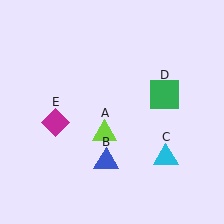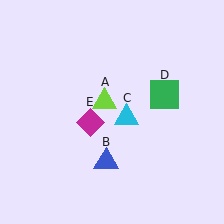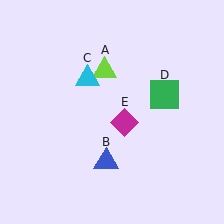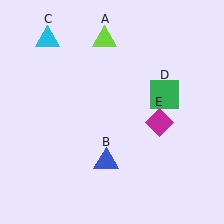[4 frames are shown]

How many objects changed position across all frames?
3 objects changed position: lime triangle (object A), cyan triangle (object C), magenta diamond (object E).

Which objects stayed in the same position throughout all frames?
Blue triangle (object B) and green square (object D) remained stationary.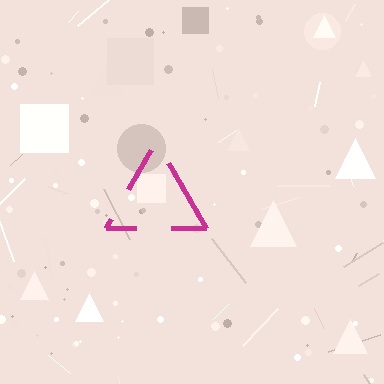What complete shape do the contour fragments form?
The contour fragments form a triangle.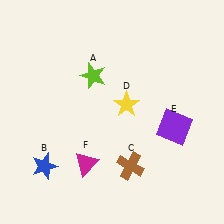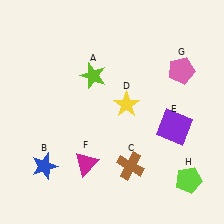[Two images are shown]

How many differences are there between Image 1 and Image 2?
There are 2 differences between the two images.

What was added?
A pink pentagon (G), a lime pentagon (H) were added in Image 2.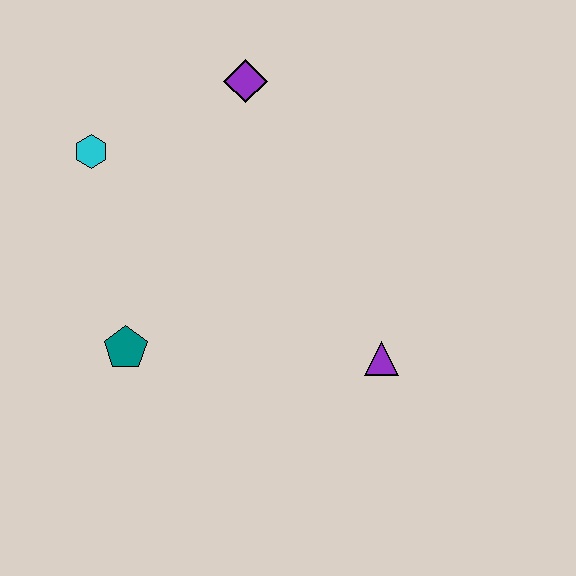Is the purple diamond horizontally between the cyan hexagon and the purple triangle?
Yes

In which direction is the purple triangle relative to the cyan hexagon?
The purple triangle is to the right of the cyan hexagon.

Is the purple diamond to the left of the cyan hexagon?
No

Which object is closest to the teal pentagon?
The cyan hexagon is closest to the teal pentagon.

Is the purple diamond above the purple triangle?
Yes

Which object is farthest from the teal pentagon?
The purple diamond is farthest from the teal pentagon.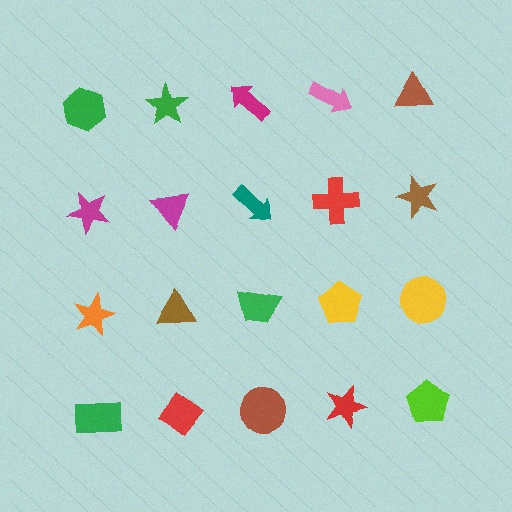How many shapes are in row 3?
5 shapes.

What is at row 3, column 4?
A yellow pentagon.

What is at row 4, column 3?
A brown circle.